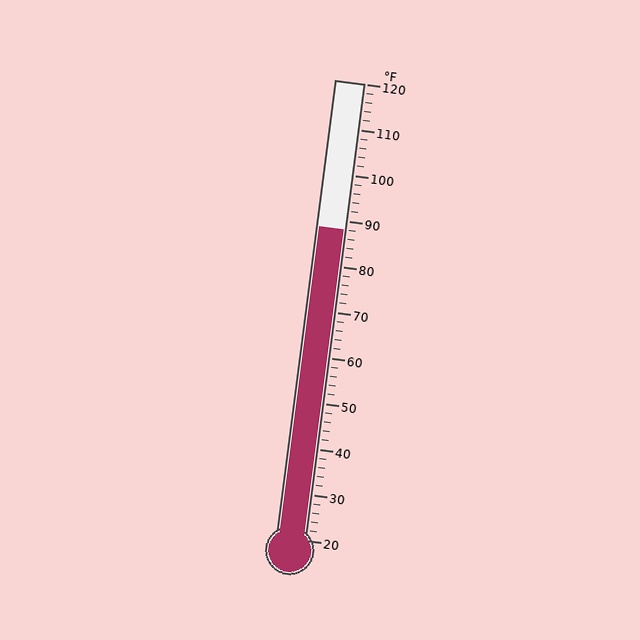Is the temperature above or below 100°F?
The temperature is below 100°F.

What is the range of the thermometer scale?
The thermometer scale ranges from 20°F to 120°F.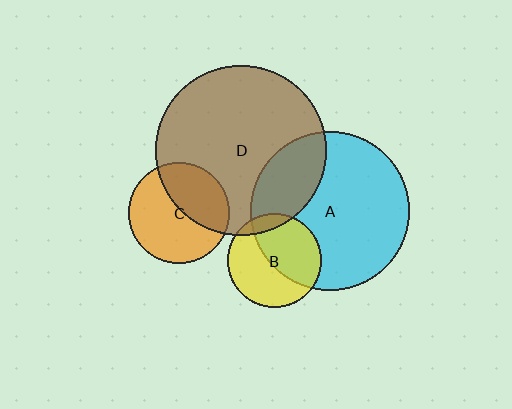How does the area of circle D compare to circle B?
Approximately 3.3 times.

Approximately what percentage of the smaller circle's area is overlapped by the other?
Approximately 25%.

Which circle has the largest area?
Circle D (brown).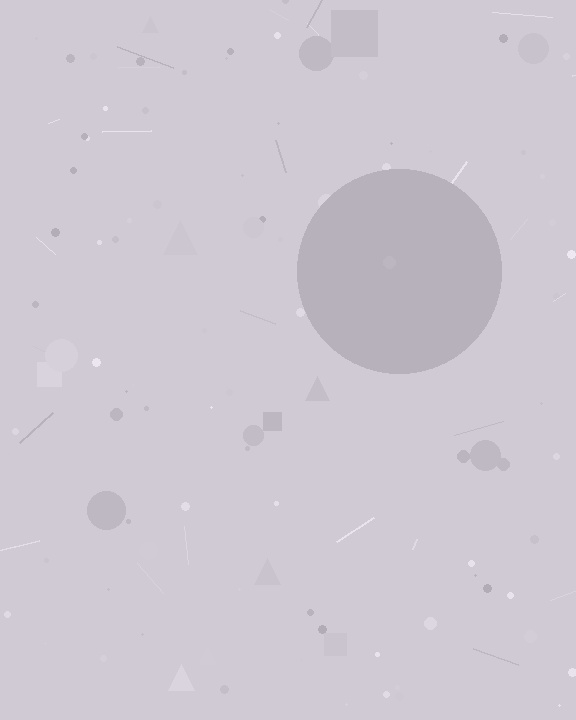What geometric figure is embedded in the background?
A circle is embedded in the background.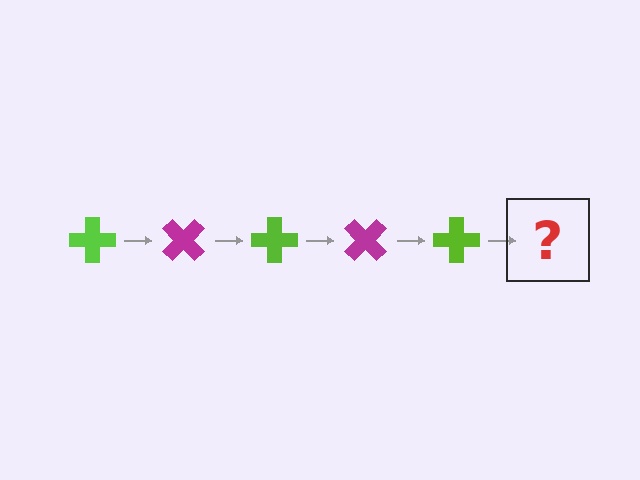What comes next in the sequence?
The next element should be a magenta cross, rotated 225 degrees from the start.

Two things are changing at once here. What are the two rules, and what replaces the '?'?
The two rules are that it rotates 45 degrees each step and the color cycles through lime and magenta. The '?' should be a magenta cross, rotated 225 degrees from the start.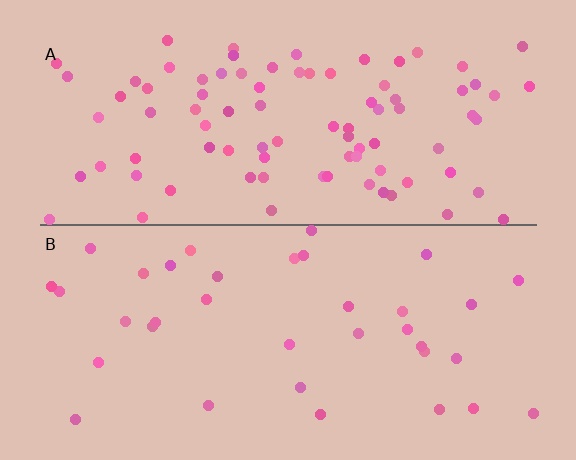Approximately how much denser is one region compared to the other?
Approximately 2.4× — region A over region B.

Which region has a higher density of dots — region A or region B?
A (the top).